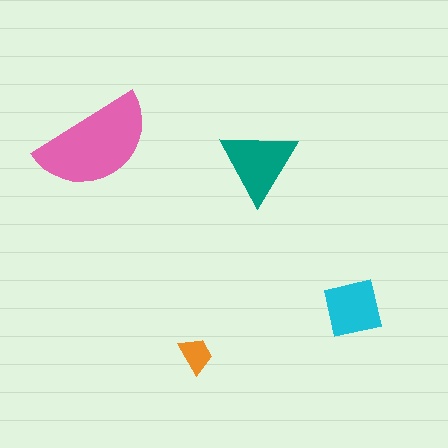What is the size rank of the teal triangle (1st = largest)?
2nd.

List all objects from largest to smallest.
The pink semicircle, the teal triangle, the cyan square, the orange trapezoid.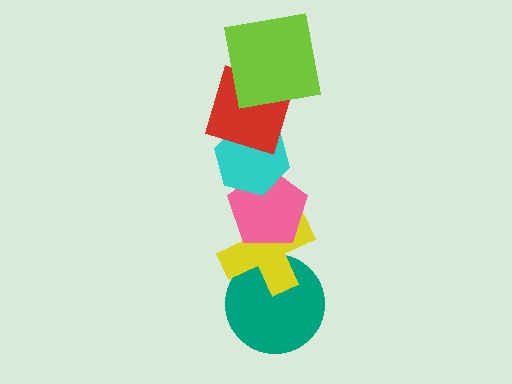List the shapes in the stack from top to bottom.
From top to bottom: the lime square, the red square, the cyan hexagon, the pink pentagon, the yellow cross, the teal circle.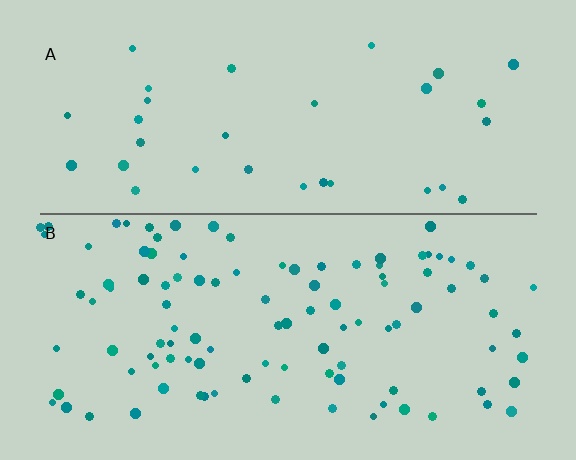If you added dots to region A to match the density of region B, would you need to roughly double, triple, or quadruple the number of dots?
Approximately triple.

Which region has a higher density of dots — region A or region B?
B (the bottom).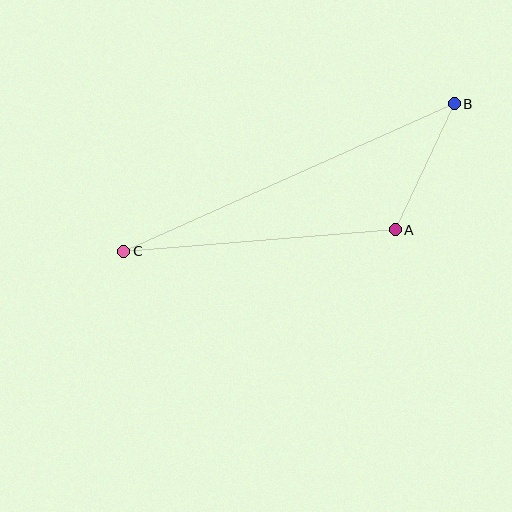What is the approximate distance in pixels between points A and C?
The distance between A and C is approximately 272 pixels.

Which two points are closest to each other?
Points A and B are closest to each other.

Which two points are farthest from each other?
Points B and C are farthest from each other.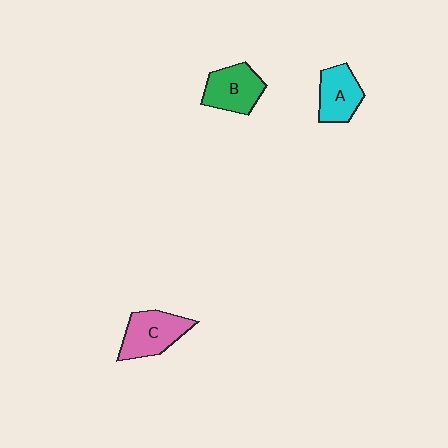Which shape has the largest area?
Shape C (pink).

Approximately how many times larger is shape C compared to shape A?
Approximately 1.2 times.